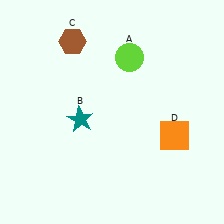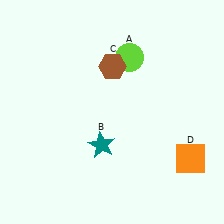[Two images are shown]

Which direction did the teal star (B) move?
The teal star (B) moved down.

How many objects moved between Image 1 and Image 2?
3 objects moved between the two images.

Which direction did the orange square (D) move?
The orange square (D) moved down.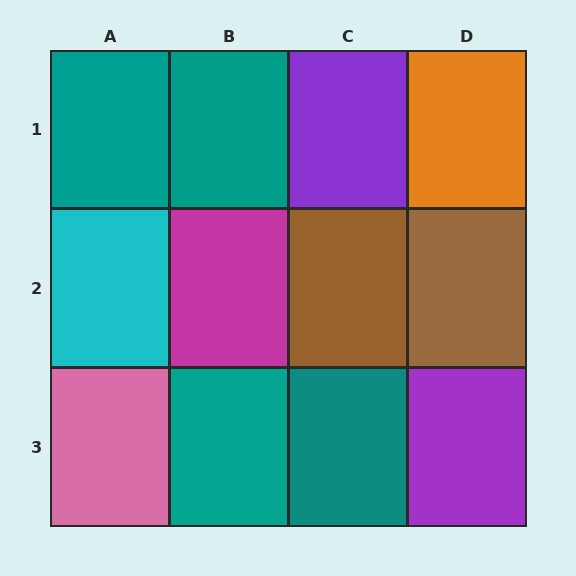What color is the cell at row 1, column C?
Purple.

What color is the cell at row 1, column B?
Teal.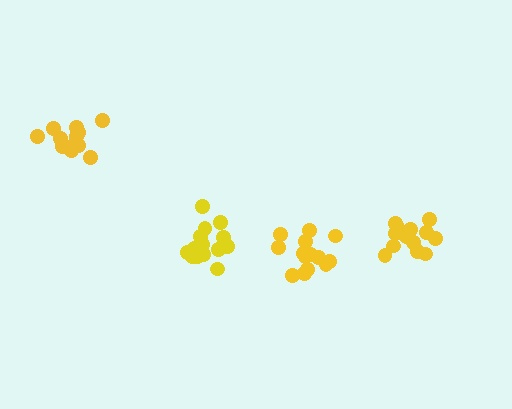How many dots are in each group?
Group 1: 14 dots, Group 2: 15 dots, Group 3: 13 dots, Group 4: 13 dots (55 total).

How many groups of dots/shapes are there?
There are 4 groups.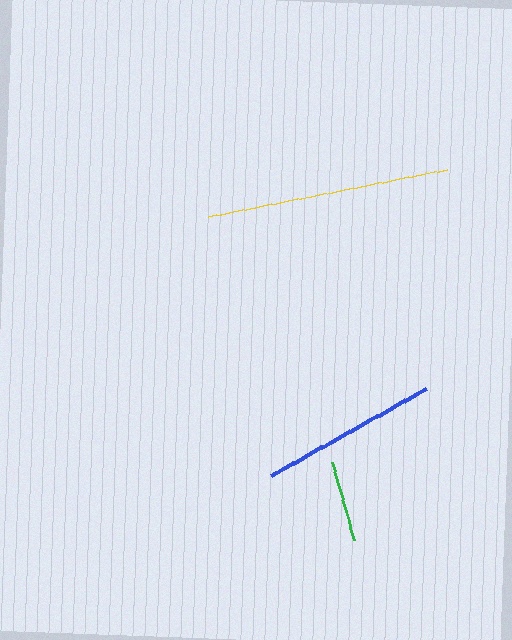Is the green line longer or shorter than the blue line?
The blue line is longer than the green line.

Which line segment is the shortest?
The green line is the shortest at approximately 81 pixels.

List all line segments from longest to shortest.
From longest to shortest: yellow, blue, green.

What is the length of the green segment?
The green segment is approximately 81 pixels long.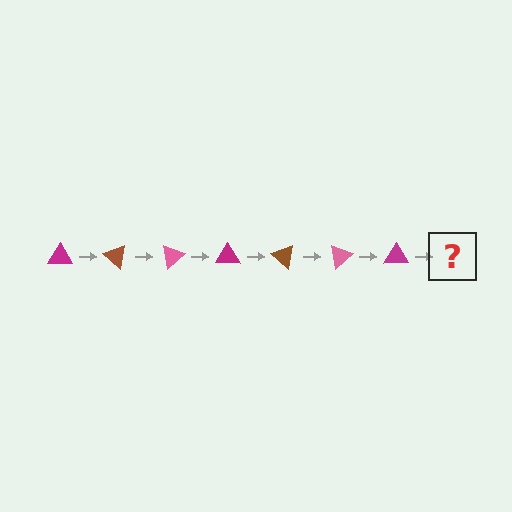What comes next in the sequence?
The next element should be a brown triangle, rotated 280 degrees from the start.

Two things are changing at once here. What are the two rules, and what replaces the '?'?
The two rules are that it rotates 40 degrees each step and the color cycles through magenta, brown, and pink. The '?' should be a brown triangle, rotated 280 degrees from the start.